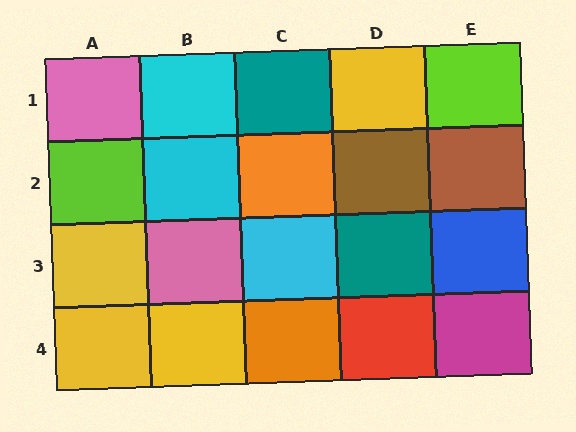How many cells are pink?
2 cells are pink.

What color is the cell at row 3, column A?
Yellow.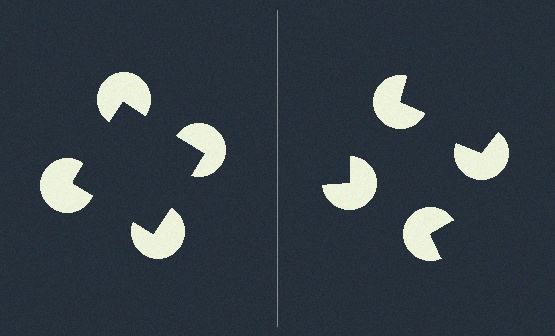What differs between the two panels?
The pac-man discs are positioned identically on both sides; only the wedge orientations differ. On the left they align to a square; on the right they are misaligned.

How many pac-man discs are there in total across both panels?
8 — 4 on each side.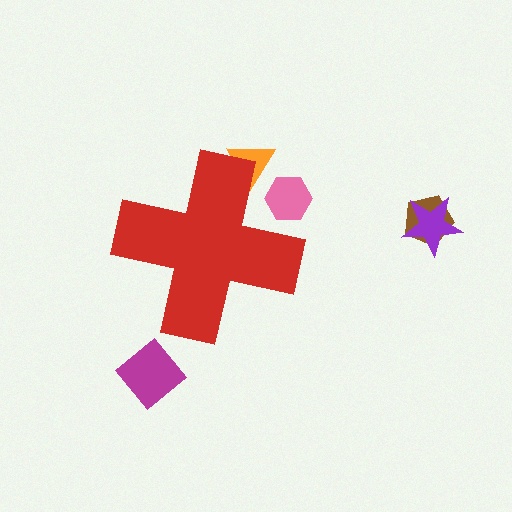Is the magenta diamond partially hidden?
No, the magenta diamond is fully visible.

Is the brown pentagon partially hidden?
No, the brown pentagon is fully visible.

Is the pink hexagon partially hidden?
Yes, the pink hexagon is partially hidden behind the red cross.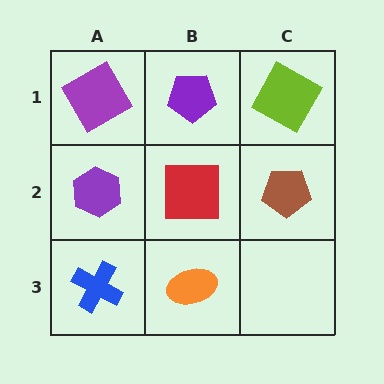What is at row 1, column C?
A lime square.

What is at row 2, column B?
A red square.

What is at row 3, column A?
A blue cross.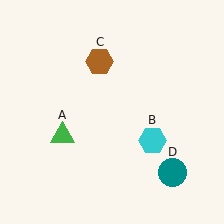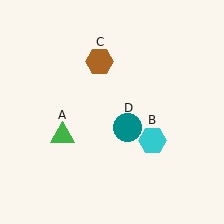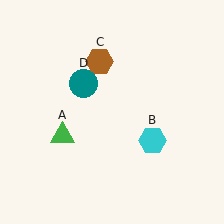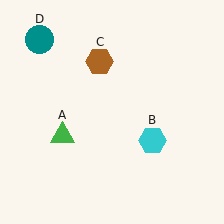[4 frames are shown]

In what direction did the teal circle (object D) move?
The teal circle (object D) moved up and to the left.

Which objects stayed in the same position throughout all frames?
Green triangle (object A) and cyan hexagon (object B) and brown hexagon (object C) remained stationary.